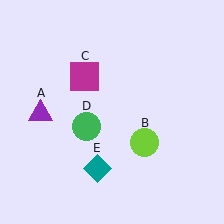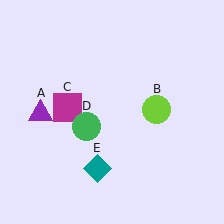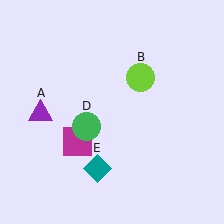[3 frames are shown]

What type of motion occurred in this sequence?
The lime circle (object B), magenta square (object C) rotated counterclockwise around the center of the scene.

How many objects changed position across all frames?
2 objects changed position: lime circle (object B), magenta square (object C).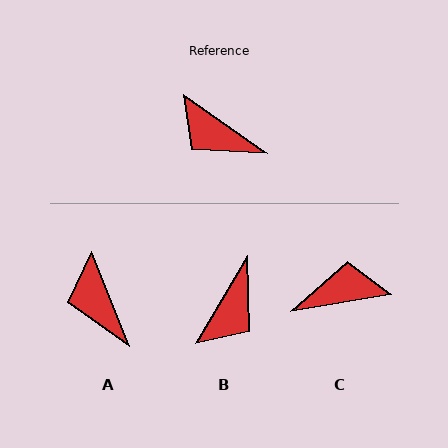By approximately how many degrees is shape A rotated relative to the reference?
Approximately 33 degrees clockwise.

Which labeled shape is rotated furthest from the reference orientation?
C, about 136 degrees away.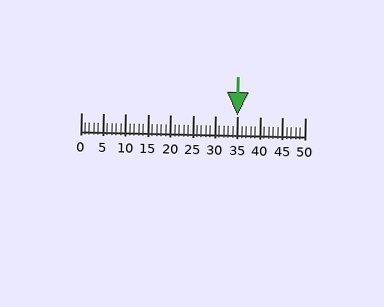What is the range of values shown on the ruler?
The ruler shows values from 0 to 50.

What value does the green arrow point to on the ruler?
The green arrow points to approximately 35.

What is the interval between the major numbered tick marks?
The major tick marks are spaced 5 units apart.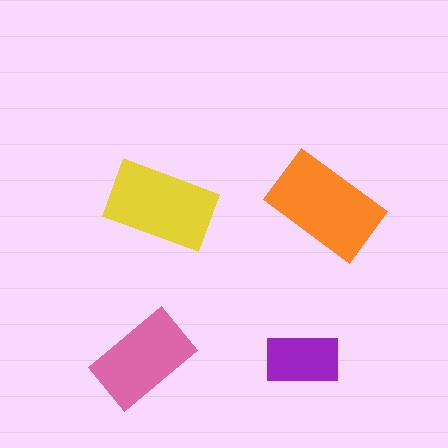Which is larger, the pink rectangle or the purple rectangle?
The pink one.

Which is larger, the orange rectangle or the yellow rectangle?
The orange one.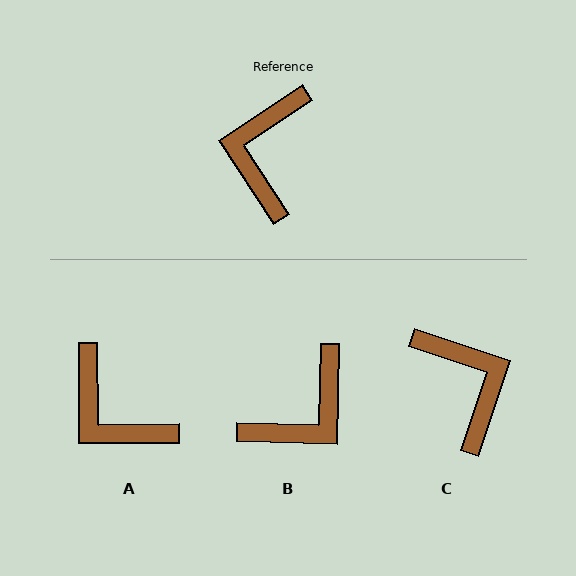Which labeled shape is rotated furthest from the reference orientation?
B, about 145 degrees away.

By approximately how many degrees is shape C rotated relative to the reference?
Approximately 142 degrees clockwise.